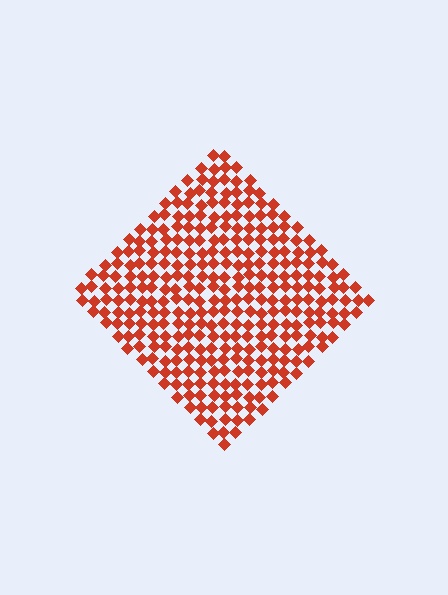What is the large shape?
The large shape is a diamond.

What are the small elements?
The small elements are diamonds.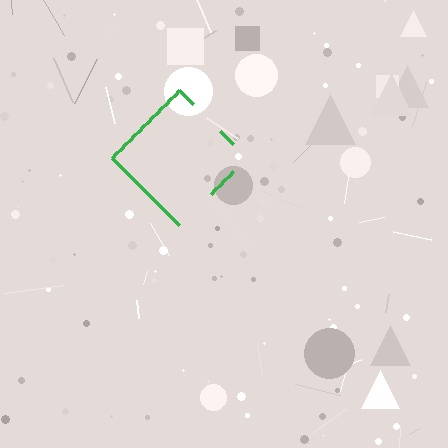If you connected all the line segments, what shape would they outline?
They would outline a diamond.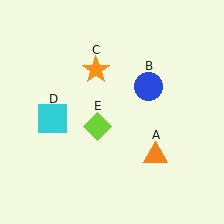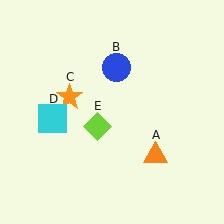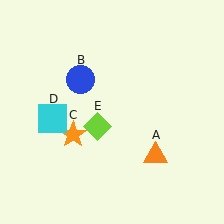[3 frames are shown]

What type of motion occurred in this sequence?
The blue circle (object B), orange star (object C) rotated counterclockwise around the center of the scene.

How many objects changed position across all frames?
2 objects changed position: blue circle (object B), orange star (object C).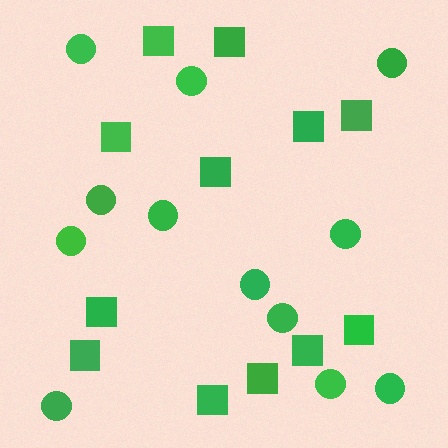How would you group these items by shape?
There are 2 groups: one group of circles (12) and one group of squares (12).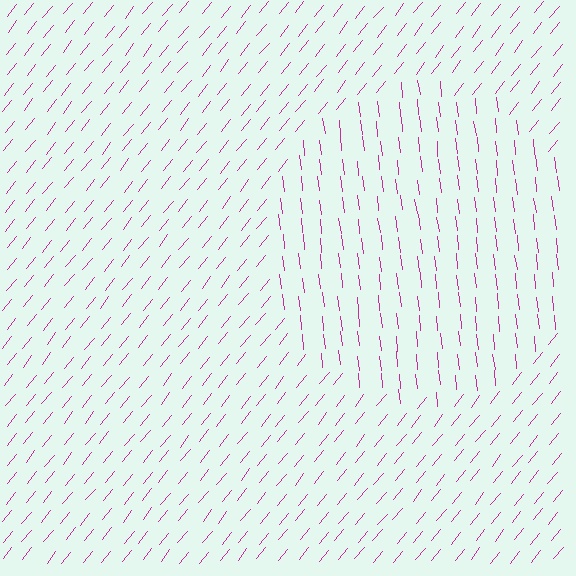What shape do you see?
I see a circle.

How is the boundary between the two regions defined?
The boundary is defined purely by a change in line orientation (approximately 45 degrees difference). All lines are the same color and thickness.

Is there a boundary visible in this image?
Yes, there is a texture boundary formed by a change in line orientation.